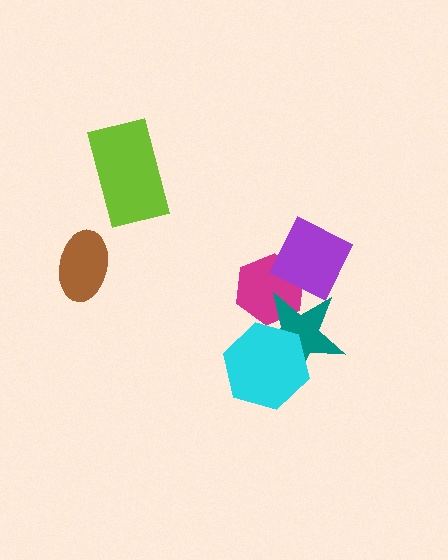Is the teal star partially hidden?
Yes, it is partially covered by another shape.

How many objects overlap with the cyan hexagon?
1 object overlaps with the cyan hexagon.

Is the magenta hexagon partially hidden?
Yes, it is partially covered by another shape.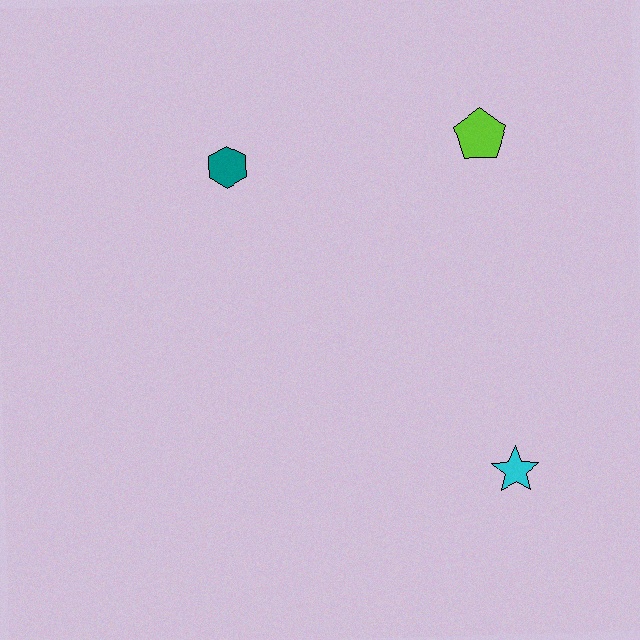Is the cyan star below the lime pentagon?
Yes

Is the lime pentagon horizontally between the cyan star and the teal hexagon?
Yes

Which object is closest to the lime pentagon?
The teal hexagon is closest to the lime pentagon.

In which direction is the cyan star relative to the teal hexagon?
The cyan star is below the teal hexagon.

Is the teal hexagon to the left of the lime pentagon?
Yes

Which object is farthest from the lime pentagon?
The cyan star is farthest from the lime pentagon.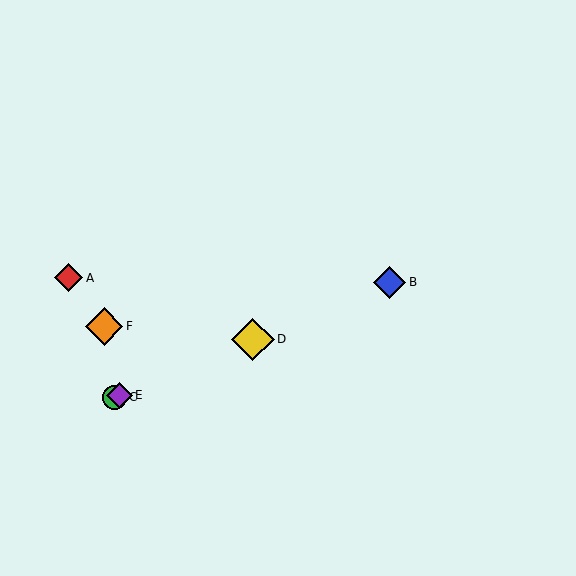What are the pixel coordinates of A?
Object A is at (69, 278).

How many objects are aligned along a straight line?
4 objects (B, C, D, E) are aligned along a straight line.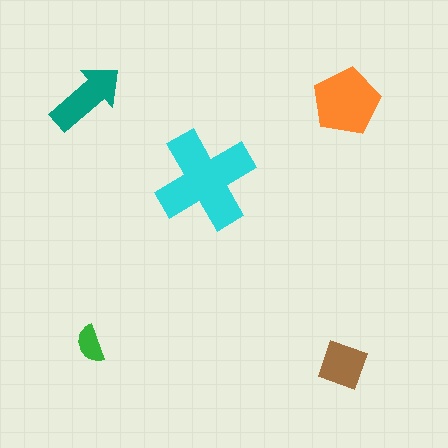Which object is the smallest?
The green semicircle.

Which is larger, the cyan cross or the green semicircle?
The cyan cross.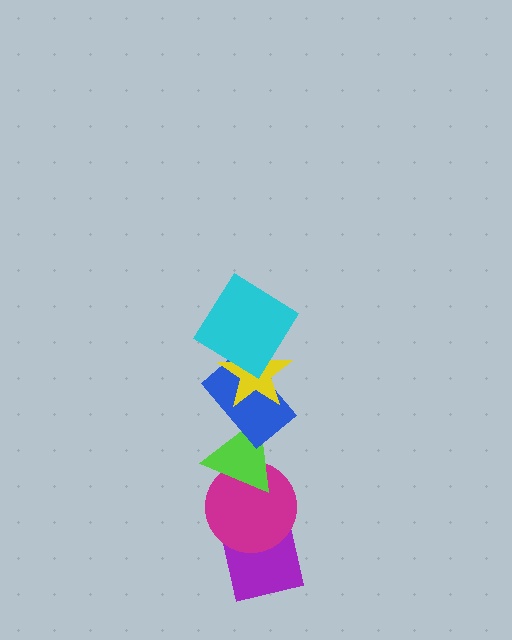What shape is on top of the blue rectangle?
The yellow star is on top of the blue rectangle.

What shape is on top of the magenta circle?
The lime triangle is on top of the magenta circle.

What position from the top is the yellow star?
The yellow star is 2nd from the top.